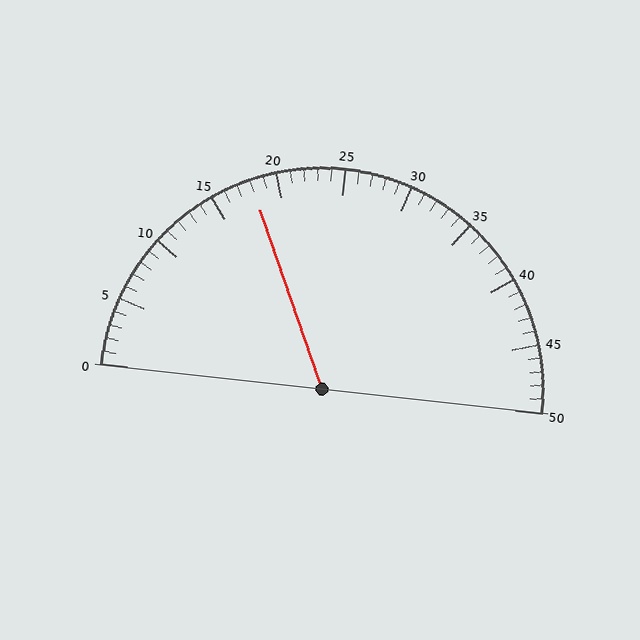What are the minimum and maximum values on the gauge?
The gauge ranges from 0 to 50.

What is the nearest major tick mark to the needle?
The nearest major tick mark is 20.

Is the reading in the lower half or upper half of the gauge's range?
The reading is in the lower half of the range (0 to 50).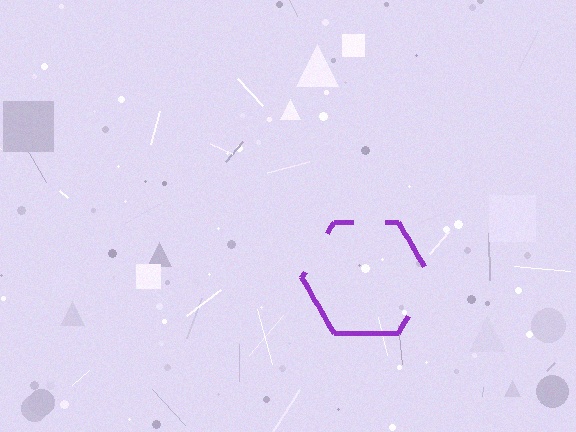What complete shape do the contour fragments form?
The contour fragments form a hexagon.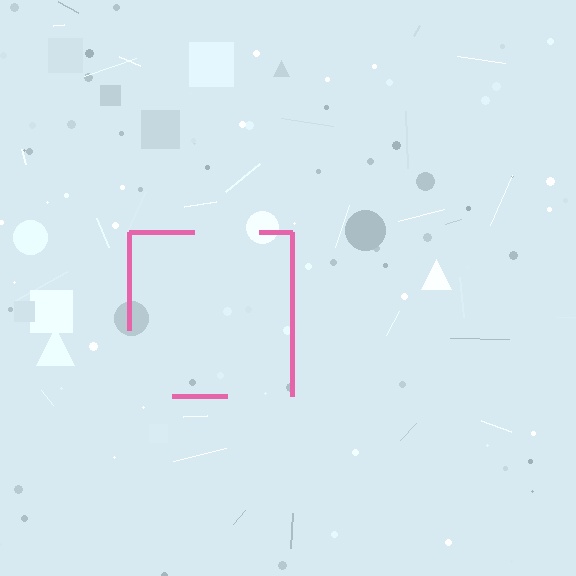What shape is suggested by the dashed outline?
The dashed outline suggests a square.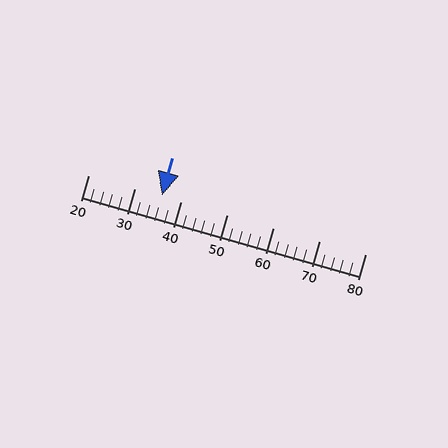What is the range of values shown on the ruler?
The ruler shows values from 20 to 80.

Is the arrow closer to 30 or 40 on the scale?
The arrow is closer to 40.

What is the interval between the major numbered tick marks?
The major tick marks are spaced 10 units apart.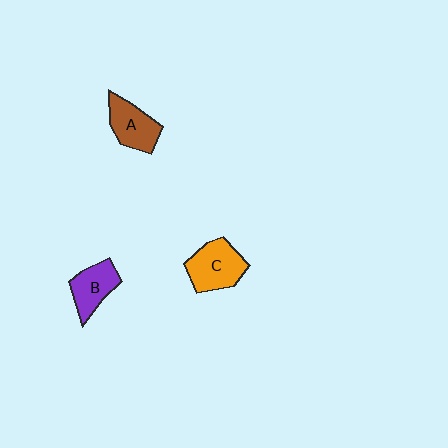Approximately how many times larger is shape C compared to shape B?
Approximately 1.3 times.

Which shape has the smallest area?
Shape B (purple).